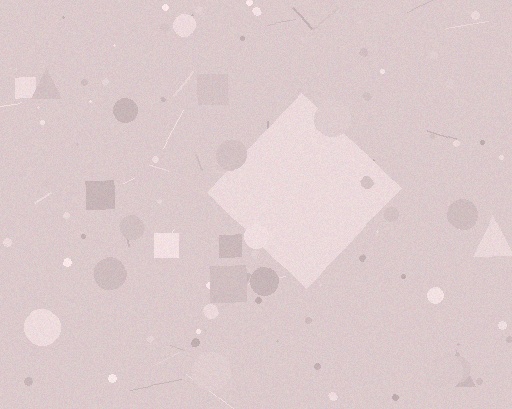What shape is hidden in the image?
A diamond is hidden in the image.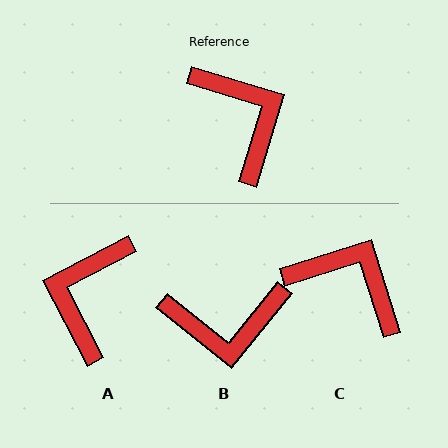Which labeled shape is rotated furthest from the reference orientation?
A, about 135 degrees away.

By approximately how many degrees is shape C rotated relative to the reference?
Approximately 34 degrees counter-clockwise.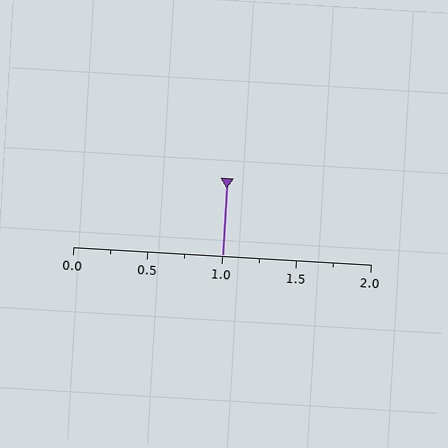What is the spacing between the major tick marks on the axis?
The major ticks are spaced 0.5 apart.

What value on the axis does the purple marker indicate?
The marker indicates approximately 1.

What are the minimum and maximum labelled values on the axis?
The axis runs from 0.0 to 2.0.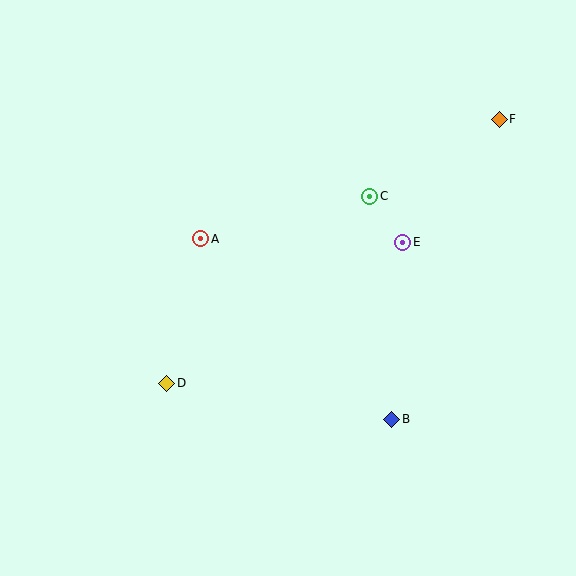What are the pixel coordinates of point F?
Point F is at (499, 119).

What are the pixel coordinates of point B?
Point B is at (392, 419).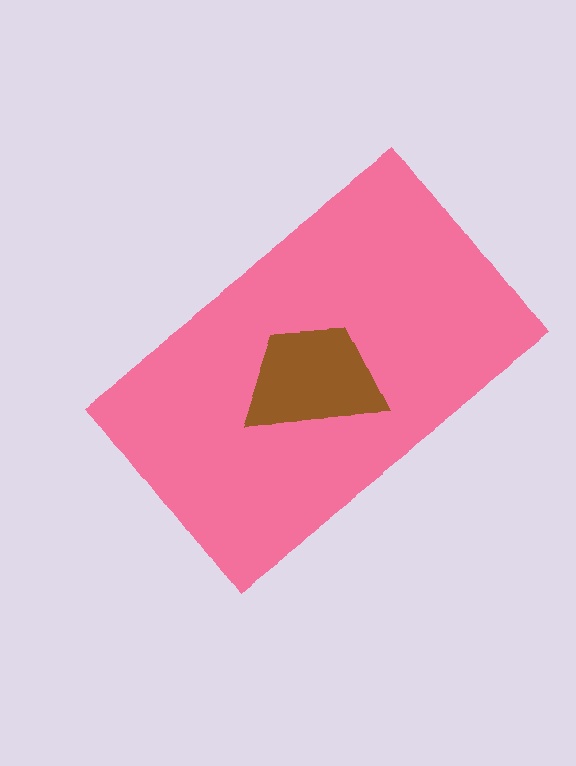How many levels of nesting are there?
2.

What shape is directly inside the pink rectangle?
The brown trapezoid.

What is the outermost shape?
The pink rectangle.